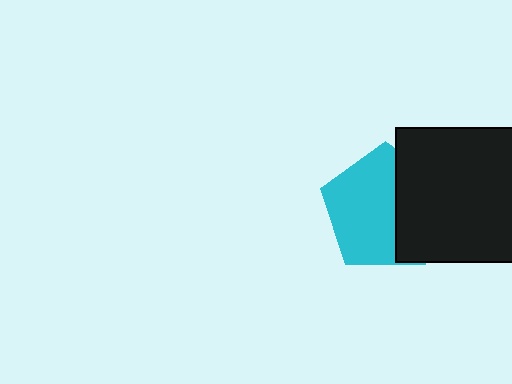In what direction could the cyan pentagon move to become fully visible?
The cyan pentagon could move left. That would shift it out from behind the black rectangle entirely.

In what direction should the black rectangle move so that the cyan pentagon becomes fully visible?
The black rectangle should move right. That is the shortest direction to clear the overlap and leave the cyan pentagon fully visible.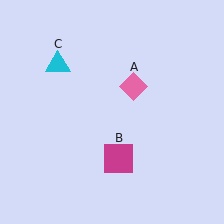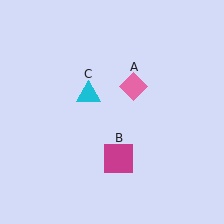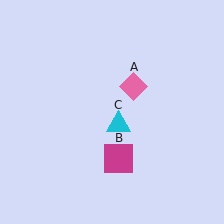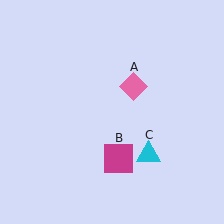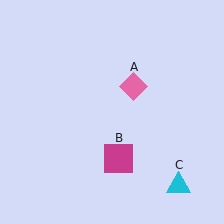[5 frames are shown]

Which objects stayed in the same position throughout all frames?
Pink diamond (object A) and magenta square (object B) remained stationary.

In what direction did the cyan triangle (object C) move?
The cyan triangle (object C) moved down and to the right.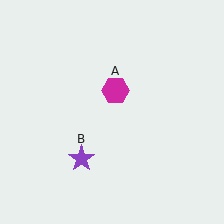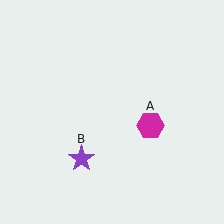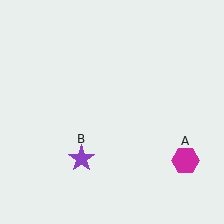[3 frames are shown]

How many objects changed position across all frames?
1 object changed position: magenta hexagon (object A).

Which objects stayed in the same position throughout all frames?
Purple star (object B) remained stationary.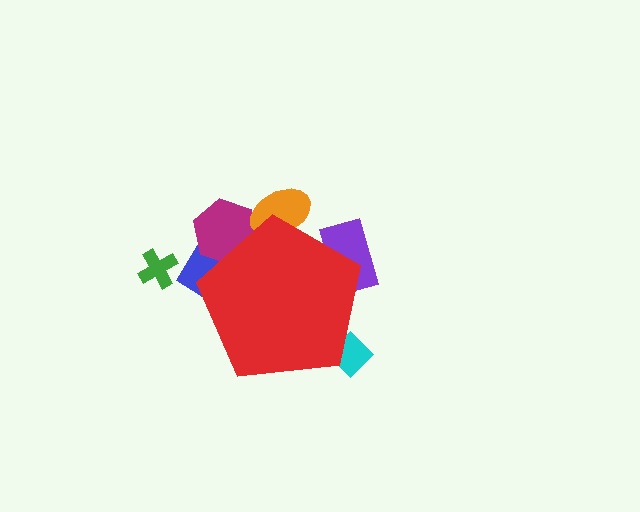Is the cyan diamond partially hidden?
Yes, the cyan diamond is partially hidden behind the red pentagon.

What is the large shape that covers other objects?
A red pentagon.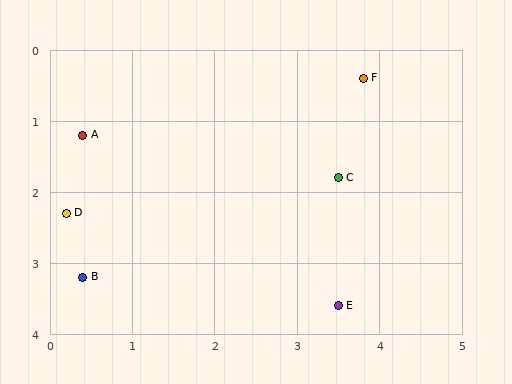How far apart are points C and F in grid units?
Points C and F are about 1.4 grid units apart.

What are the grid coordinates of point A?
Point A is at approximately (0.4, 1.2).